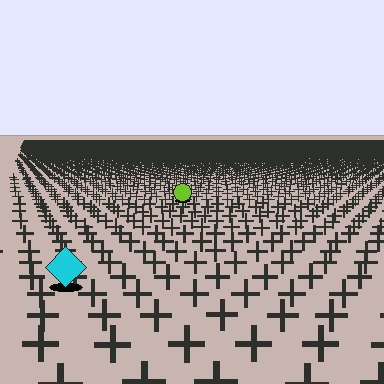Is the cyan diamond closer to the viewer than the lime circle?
Yes. The cyan diamond is closer — you can tell from the texture gradient: the ground texture is coarser near it.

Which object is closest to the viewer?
The cyan diamond is closest. The texture marks near it are larger and more spread out.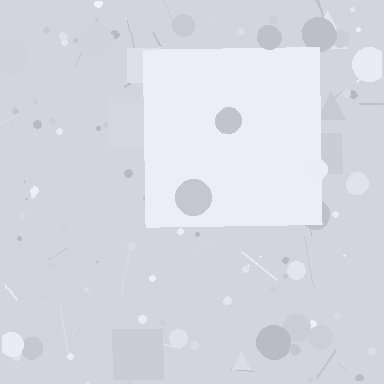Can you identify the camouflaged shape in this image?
The camouflaged shape is a square.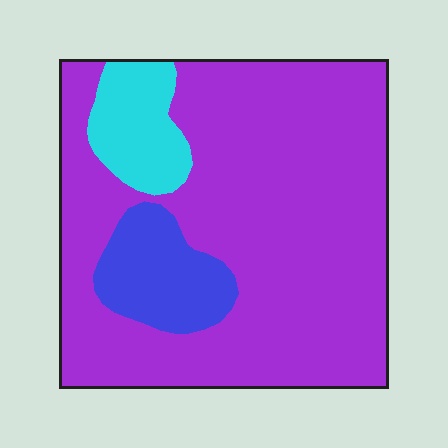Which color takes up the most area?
Purple, at roughly 80%.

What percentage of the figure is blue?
Blue takes up about one eighth (1/8) of the figure.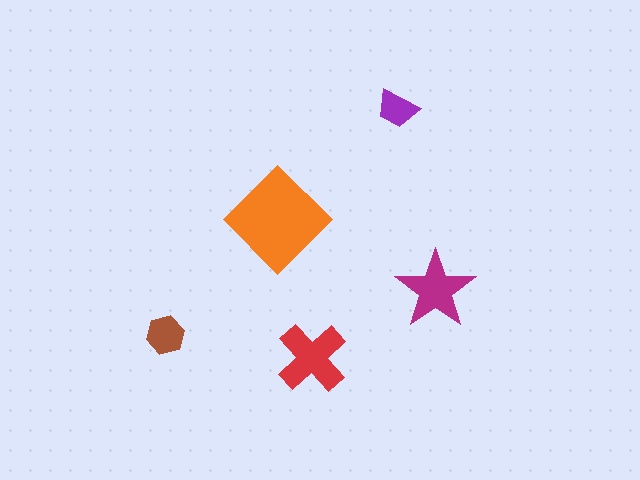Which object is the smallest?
The purple trapezoid.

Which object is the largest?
The orange diamond.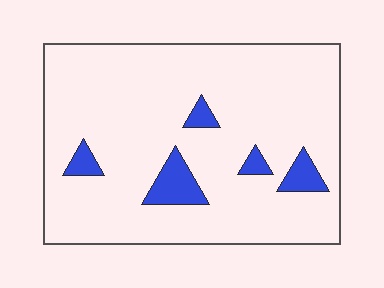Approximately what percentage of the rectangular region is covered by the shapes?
Approximately 10%.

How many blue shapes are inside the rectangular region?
5.